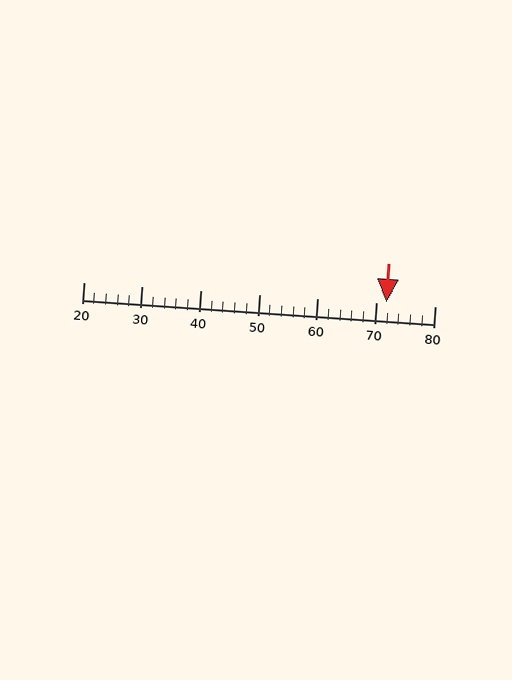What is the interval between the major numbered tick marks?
The major tick marks are spaced 10 units apart.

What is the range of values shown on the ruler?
The ruler shows values from 20 to 80.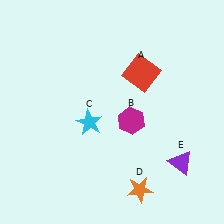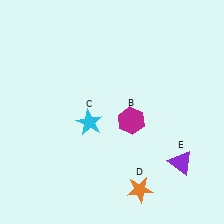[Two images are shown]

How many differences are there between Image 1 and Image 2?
There is 1 difference between the two images.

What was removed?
The red square (A) was removed in Image 2.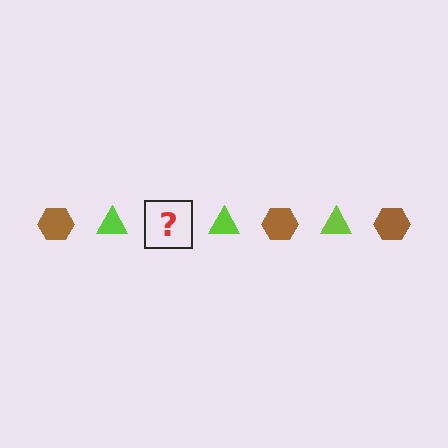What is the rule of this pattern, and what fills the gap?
The rule is that the pattern alternates between brown hexagon and lime triangle. The gap should be filled with a brown hexagon.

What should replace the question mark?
The question mark should be replaced with a brown hexagon.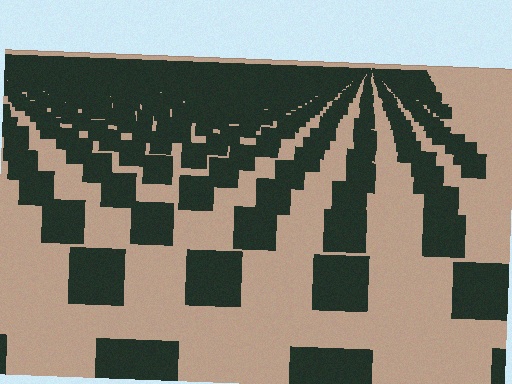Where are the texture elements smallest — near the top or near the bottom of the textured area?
Near the top.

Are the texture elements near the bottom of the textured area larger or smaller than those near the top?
Larger. Near the bottom, elements are closer to the viewer and appear at a bigger on-screen size.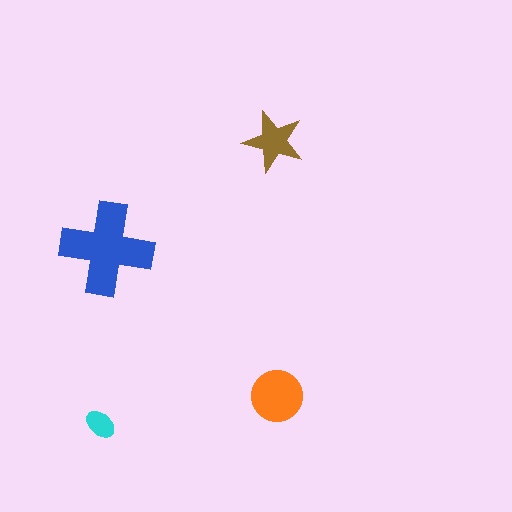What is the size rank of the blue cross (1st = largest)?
1st.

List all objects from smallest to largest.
The cyan ellipse, the brown star, the orange circle, the blue cross.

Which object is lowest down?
The cyan ellipse is bottommost.